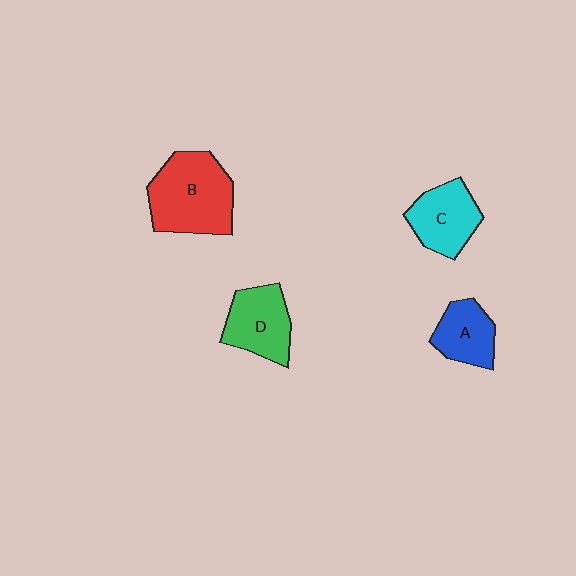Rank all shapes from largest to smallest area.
From largest to smallest: B (red), D (green), C (cyan), A (blue).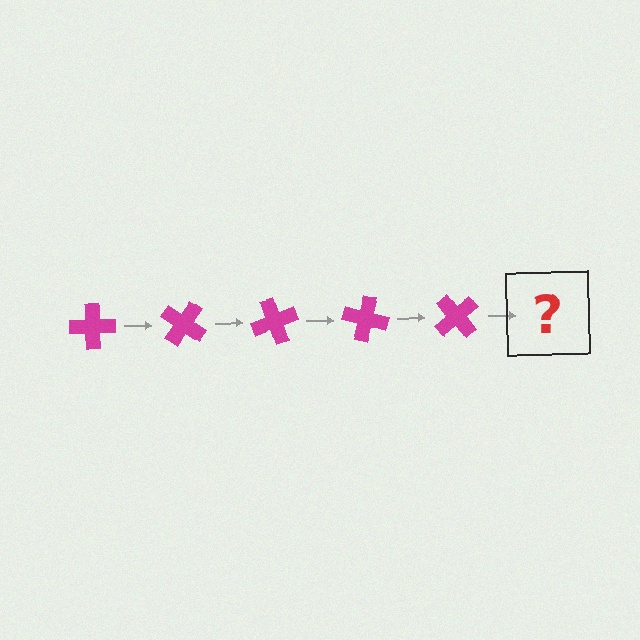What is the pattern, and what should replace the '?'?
The pattern is that the cross rotates 35 degrees each step. The '?' should be a magenta cross rotated 175 degrees.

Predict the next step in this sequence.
The next step is a magenta cross rotated 175 degrees.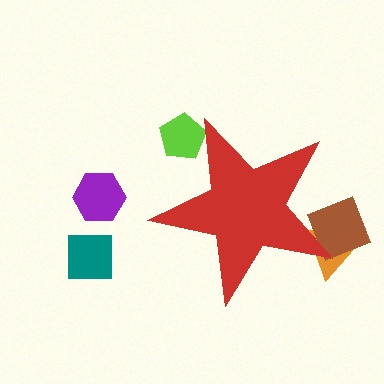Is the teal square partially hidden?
No, the teal square is fully visible.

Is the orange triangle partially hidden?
Yes, the orange triangle is partially hidden behind the red star.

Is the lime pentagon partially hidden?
Yes, the lime pentagon is partially hidden behind the red star.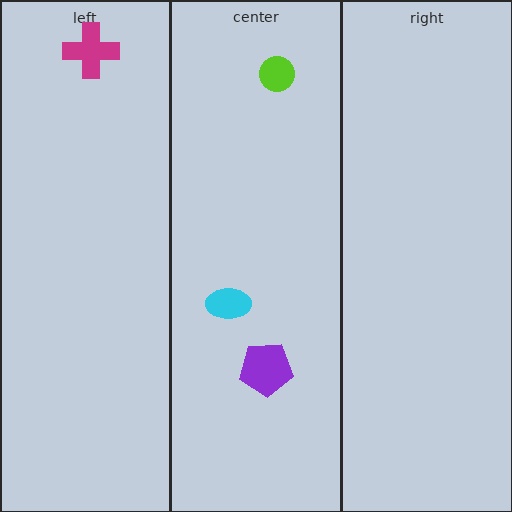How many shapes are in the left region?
1.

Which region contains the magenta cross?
The left region.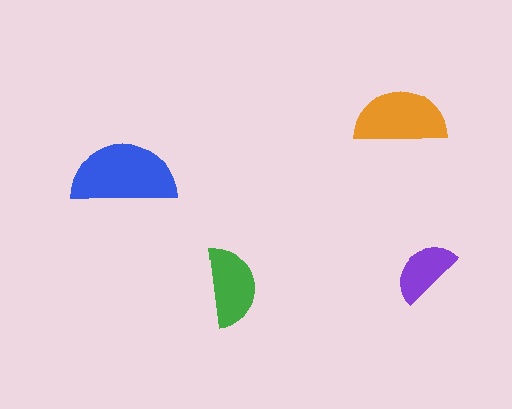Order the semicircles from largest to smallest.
the blue one, the orange one, the green one, the purple one.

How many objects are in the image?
There are 4 objects in the image.